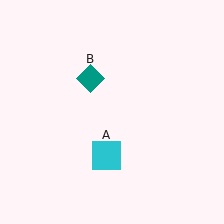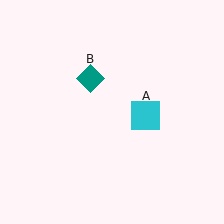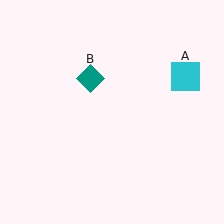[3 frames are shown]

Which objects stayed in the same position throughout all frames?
Teal diamond (object B) remained stationary.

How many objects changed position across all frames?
1 object changed position: cyan square (object A).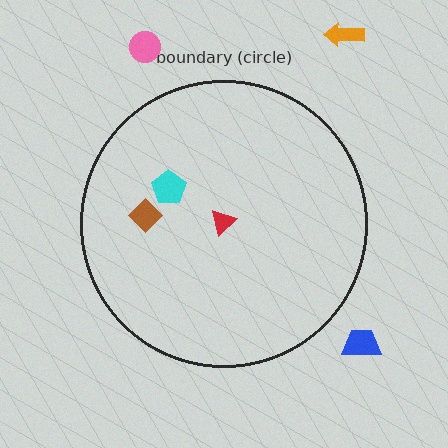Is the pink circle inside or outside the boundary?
Outside.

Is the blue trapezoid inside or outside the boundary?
Outside.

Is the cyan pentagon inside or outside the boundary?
Inside.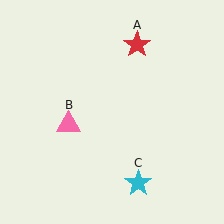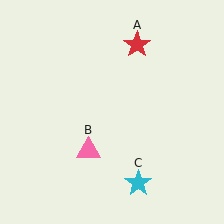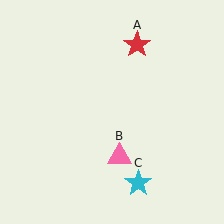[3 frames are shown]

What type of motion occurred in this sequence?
The pink triangle (object B) rotated counterclockwise around the center of the scene.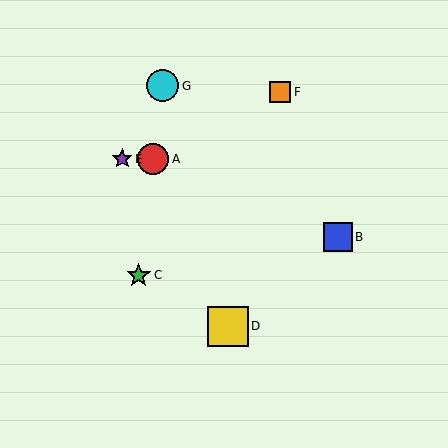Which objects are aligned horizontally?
Objects A, E are aligned horizontally.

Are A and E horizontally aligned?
Yes, both are at y≈159.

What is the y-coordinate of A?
Object A is at y≈159.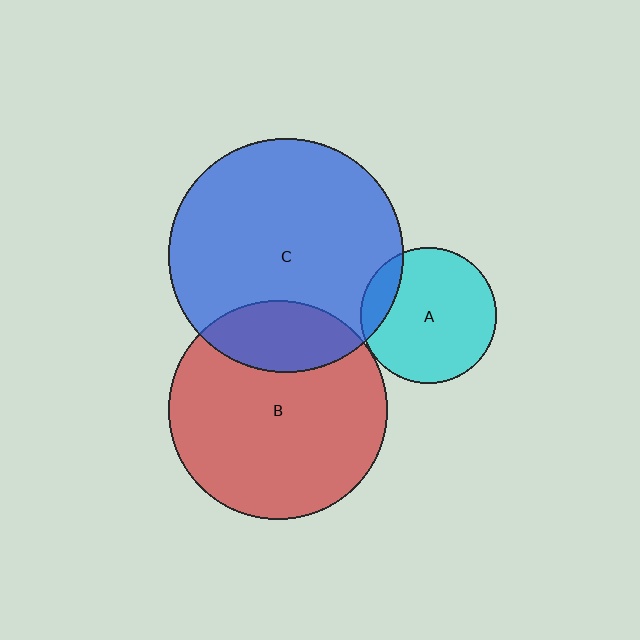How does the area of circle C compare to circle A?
Approximately 3.0 times.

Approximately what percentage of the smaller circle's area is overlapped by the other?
Approximately 15%.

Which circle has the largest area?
Circle C (blue).